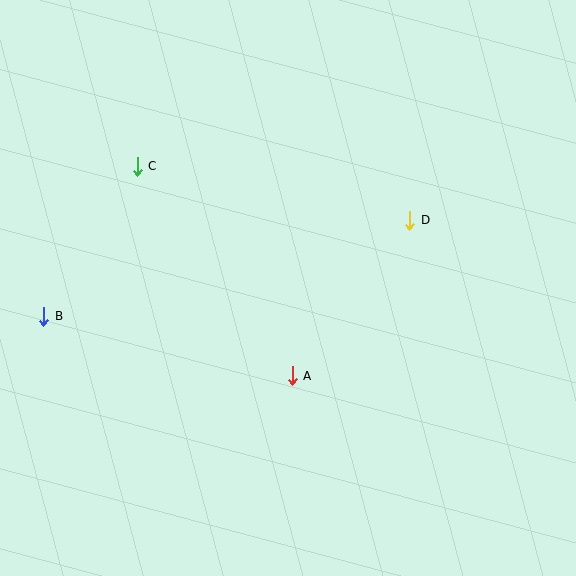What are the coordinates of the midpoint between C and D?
The midpoint between C and D is at (274, 193).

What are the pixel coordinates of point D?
Point D is at (410, 220).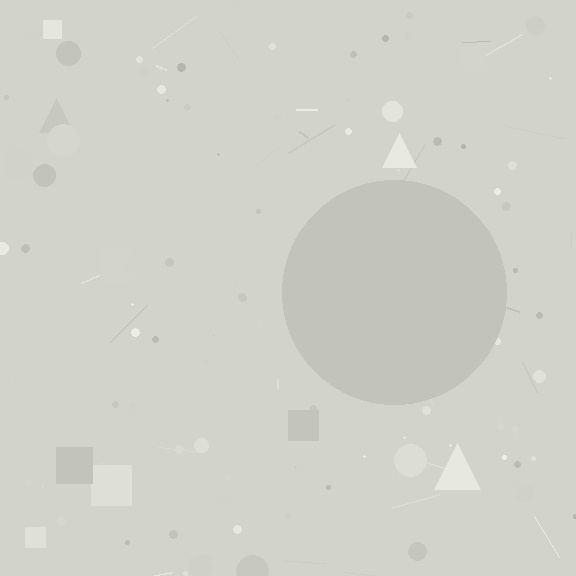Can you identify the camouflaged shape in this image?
The camouflaged shape is a circle.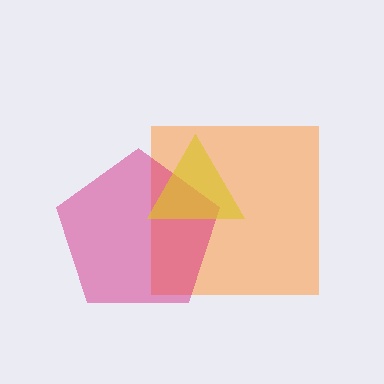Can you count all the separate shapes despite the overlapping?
Yes, there are 3 separate shapes.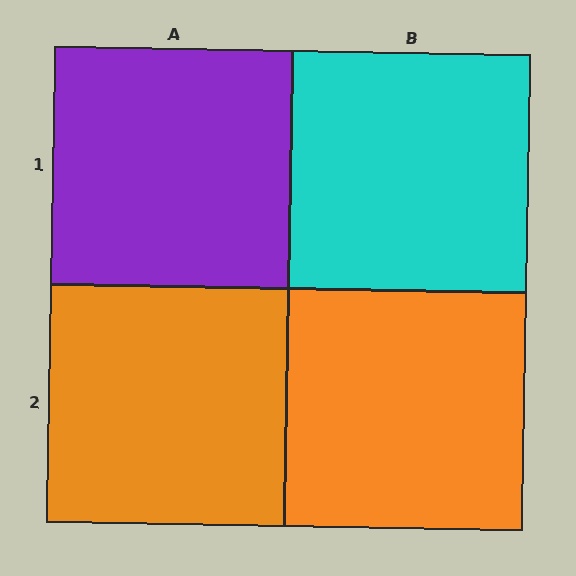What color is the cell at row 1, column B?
Cyan.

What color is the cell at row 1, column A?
Purple.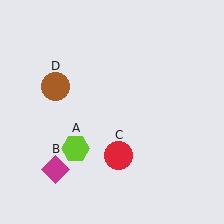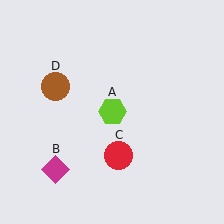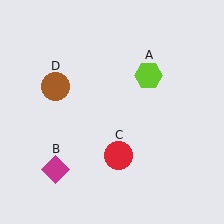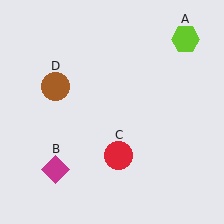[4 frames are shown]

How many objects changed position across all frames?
1 object changed position: lime hexagon (object A).